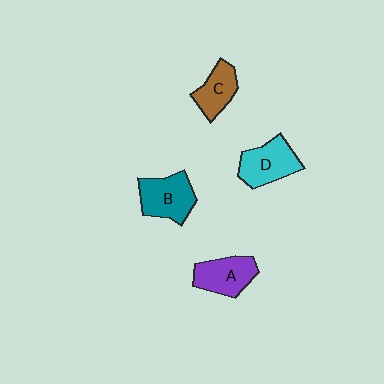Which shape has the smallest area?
Shape C (brown).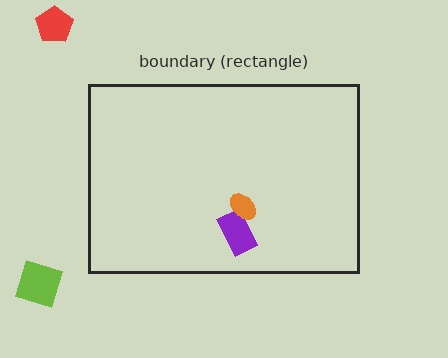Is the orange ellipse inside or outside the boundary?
Inside.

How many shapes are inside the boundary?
2 inside, 2 outside.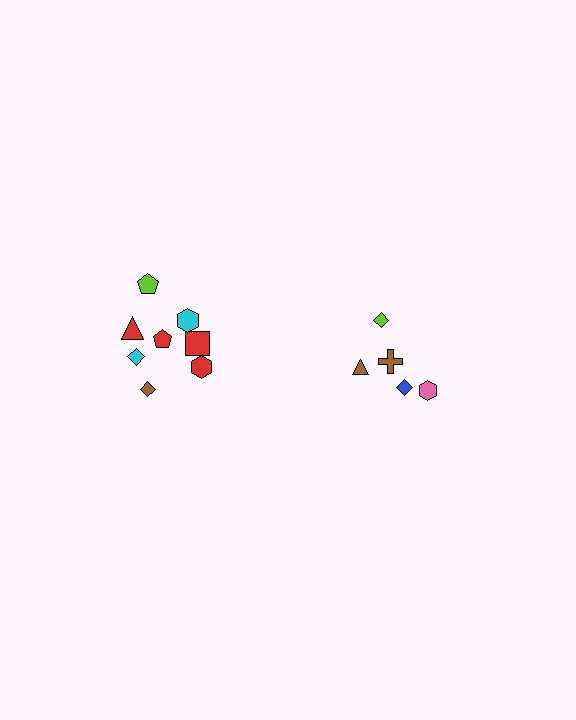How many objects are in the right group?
There are 5 objects.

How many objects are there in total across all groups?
There are 13 objects.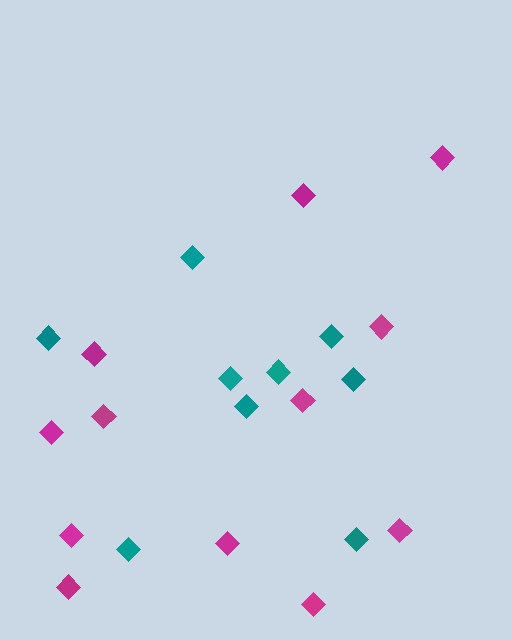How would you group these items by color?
There are 2 groups: one group of magenta diamonds (12) and one group of teal diamonds (9).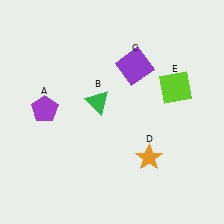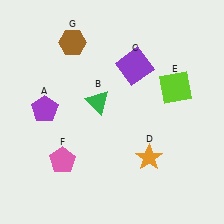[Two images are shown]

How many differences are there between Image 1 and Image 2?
There are 2 differences between the two images.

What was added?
A pink pentagon (F), a brown hexagon (G) were added in Image 2.